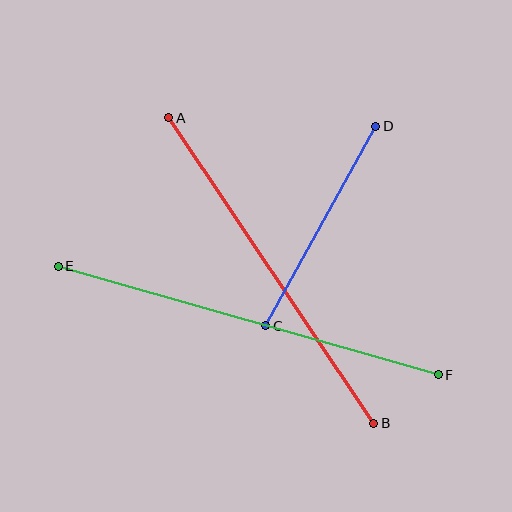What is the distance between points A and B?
The distance is approximately 368 pixels.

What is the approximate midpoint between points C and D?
The midpoint is at approximately (321, 226) pixels.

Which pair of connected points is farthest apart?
Points E and F are farthest apart.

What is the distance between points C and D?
The distance is approximately 228 pixels.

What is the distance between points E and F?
The distance is approximately 396 pixels.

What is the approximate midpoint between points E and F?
The midpoint is at approximately (248, 320) pixels.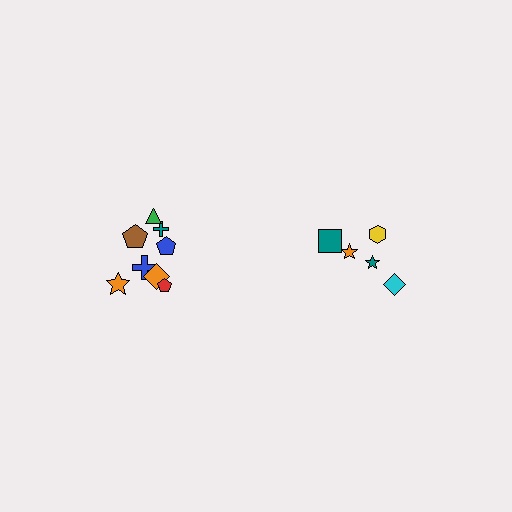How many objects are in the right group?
There are 5 objects.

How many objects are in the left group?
There are 8 objects.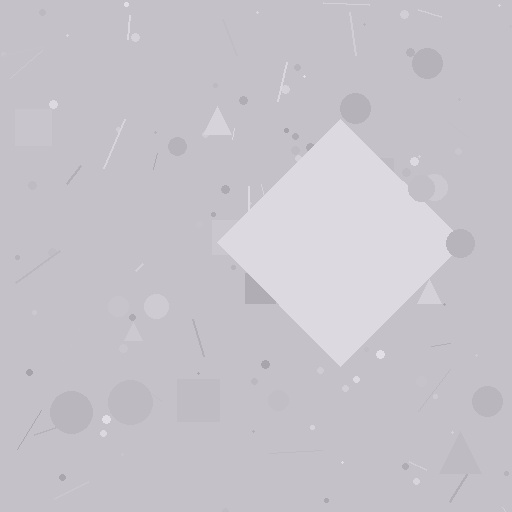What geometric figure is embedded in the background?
A diamond is embedded in the background.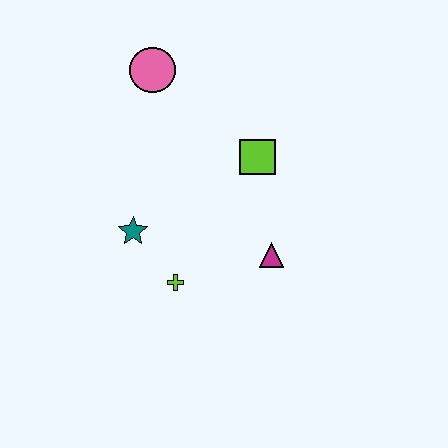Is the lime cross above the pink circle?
No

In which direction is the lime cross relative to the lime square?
The lime cross is below the lime square.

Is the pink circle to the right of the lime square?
No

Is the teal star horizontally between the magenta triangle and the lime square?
No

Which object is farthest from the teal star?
The pink circle is farthest from the teal star.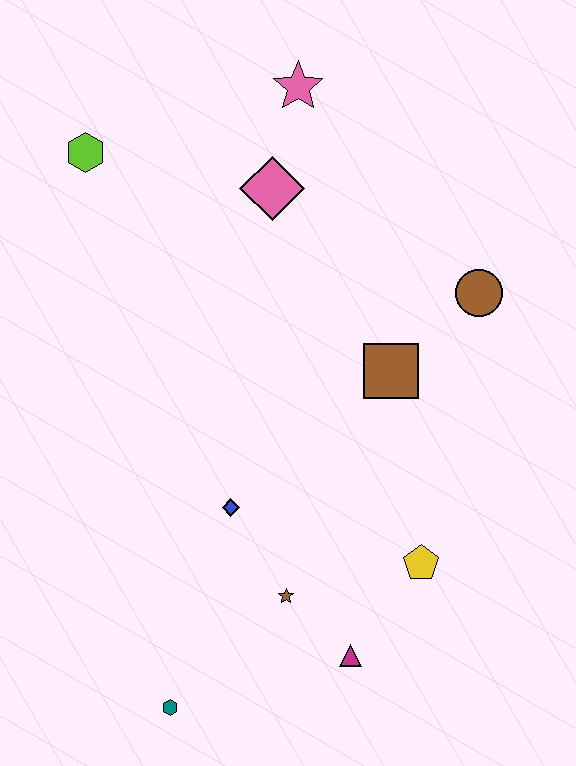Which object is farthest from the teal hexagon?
The pink star is farthest from the teal hexagon.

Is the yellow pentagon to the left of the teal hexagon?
No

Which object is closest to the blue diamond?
The brown star is closest to the blue diamond.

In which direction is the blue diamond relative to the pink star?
The blue diamond is below the pink star.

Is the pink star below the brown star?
No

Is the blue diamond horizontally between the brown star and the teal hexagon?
Yes